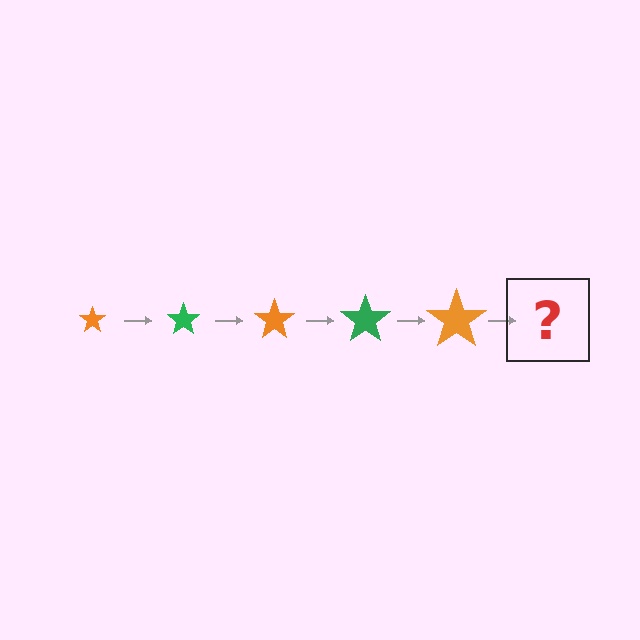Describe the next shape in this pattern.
It should be a green star, larger than the previous one.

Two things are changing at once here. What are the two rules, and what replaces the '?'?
The two rules are that the star grows larger each step and the color cycles through orange and green. The '?' should be a green star, larger than the previous one.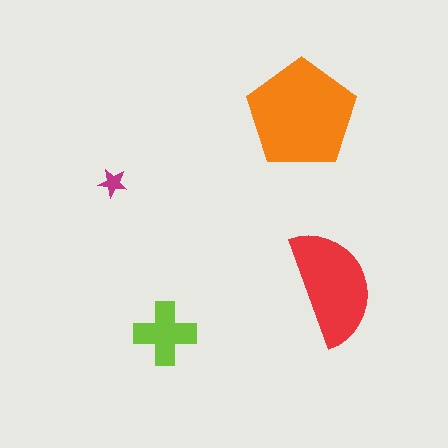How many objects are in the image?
There are 4 objects in the image.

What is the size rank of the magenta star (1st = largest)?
4th.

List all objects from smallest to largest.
The magenta star, the lime cross, the red semicircle, the orange pentagon.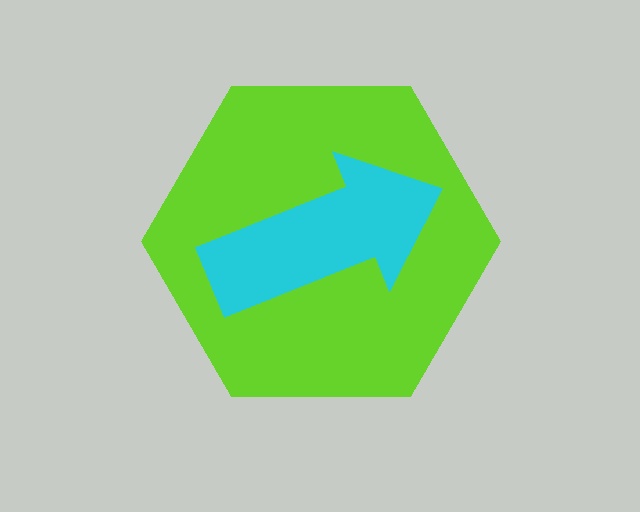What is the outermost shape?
The lime hexagon.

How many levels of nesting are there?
2.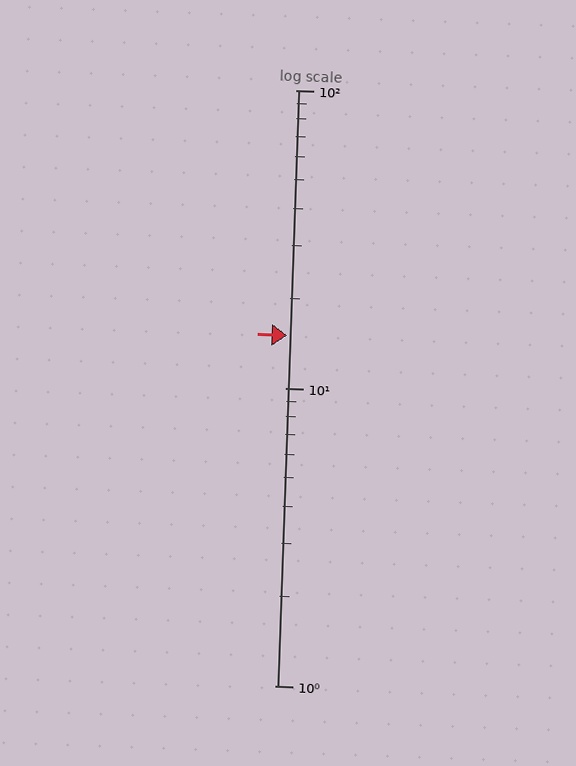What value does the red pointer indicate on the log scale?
The pointer indicates approximately 15.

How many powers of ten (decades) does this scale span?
The scale spans 2 decades, from 1 to 100.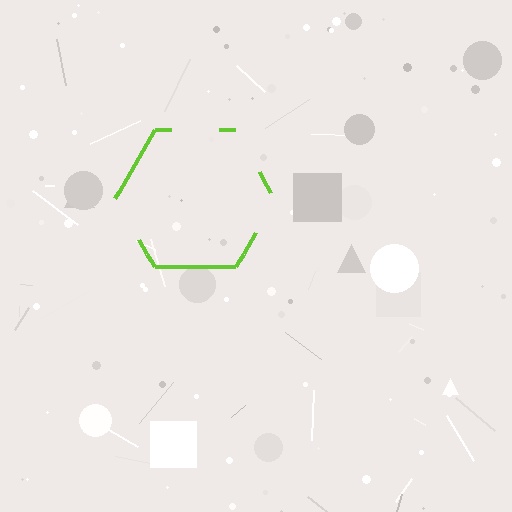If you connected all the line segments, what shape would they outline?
They would outline a hexagon.